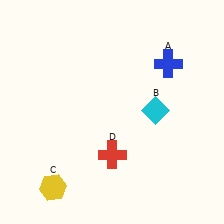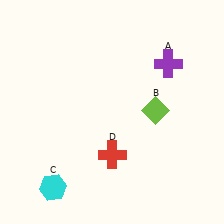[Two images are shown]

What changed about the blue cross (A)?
In Image 1, A is blue. In Image 2, it changed to purple.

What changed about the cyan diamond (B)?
In Image 1, B is cyan. In Image 2, it changed to lime.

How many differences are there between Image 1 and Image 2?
There are 3 differences between the two images.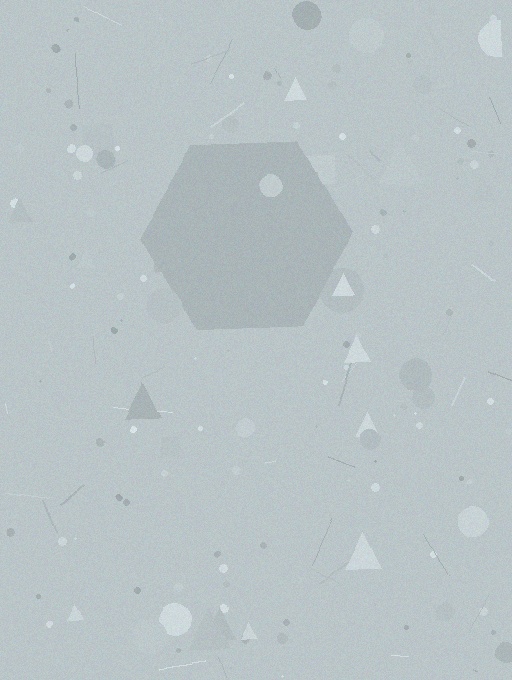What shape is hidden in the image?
A hexagon is hidden in the image.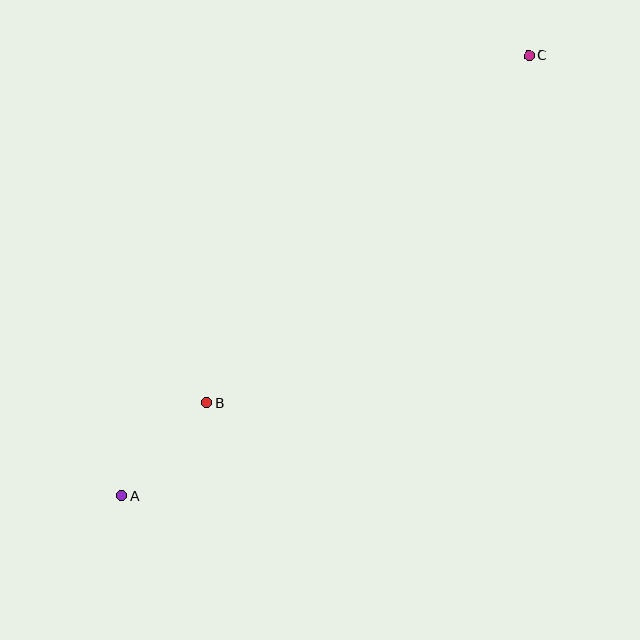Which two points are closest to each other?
Points A and B are closest to each other.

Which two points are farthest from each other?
Points A and C are farthest from each other.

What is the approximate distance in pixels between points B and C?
The distance between B and C is approximately 474 pixels.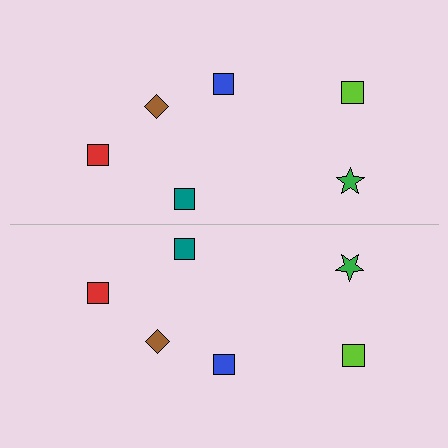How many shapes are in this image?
There are 12 shapes in this image.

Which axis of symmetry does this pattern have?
The pattern has a horizontal axis of symmetry running through the center of the image.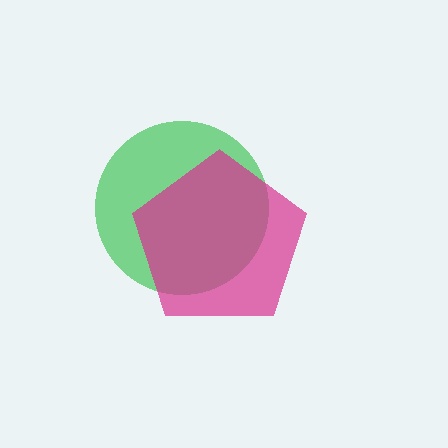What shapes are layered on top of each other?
The layered shapes are: a green circle, a magenta pentagon.